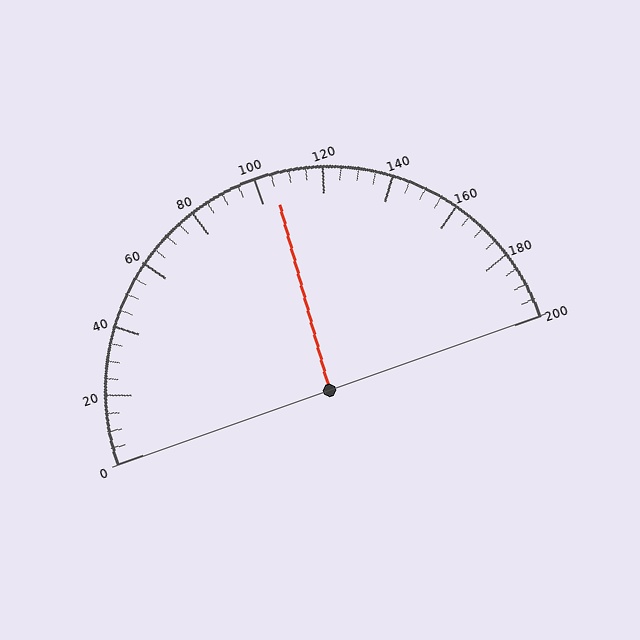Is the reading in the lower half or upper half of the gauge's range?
The reading is in the upper half of the range (0 to 200).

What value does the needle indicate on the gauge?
The needle indicates approximately 105.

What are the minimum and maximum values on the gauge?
The gauge ranges from 0 to 200.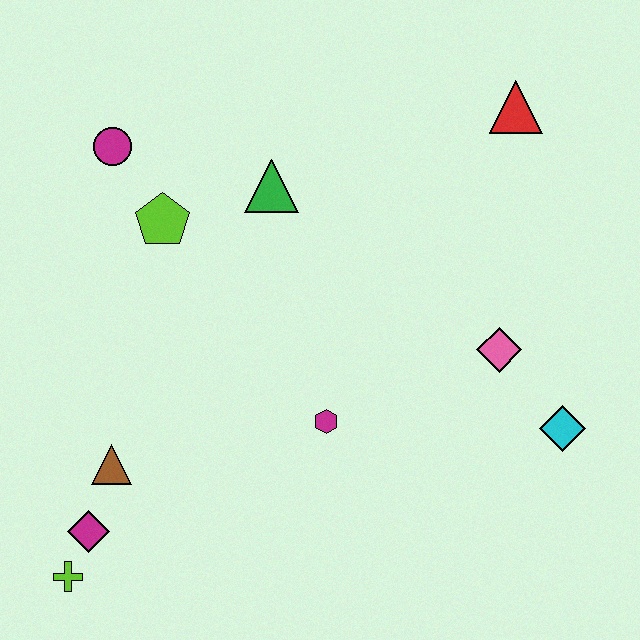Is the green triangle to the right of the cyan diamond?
No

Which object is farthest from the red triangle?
The lime cross is farthest from the red triangle.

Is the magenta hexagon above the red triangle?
No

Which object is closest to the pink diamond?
The cyan diamond is closest to the pink diamond.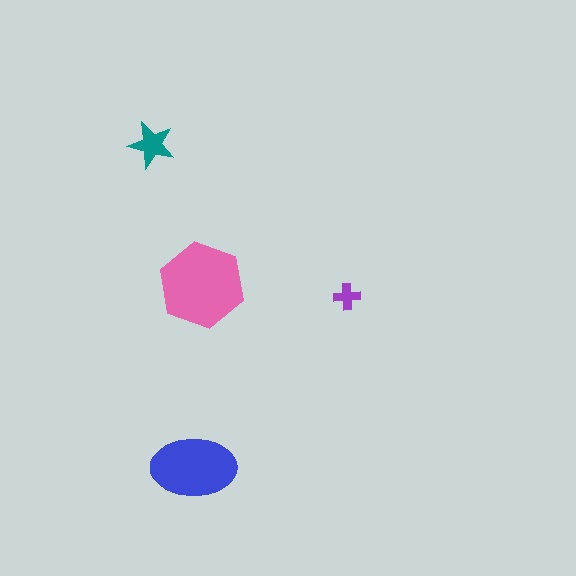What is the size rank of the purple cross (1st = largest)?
4th.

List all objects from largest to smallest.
The pink hexagon, the blue ellipse, the teal star, the purple cross.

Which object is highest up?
The teal star is topmost.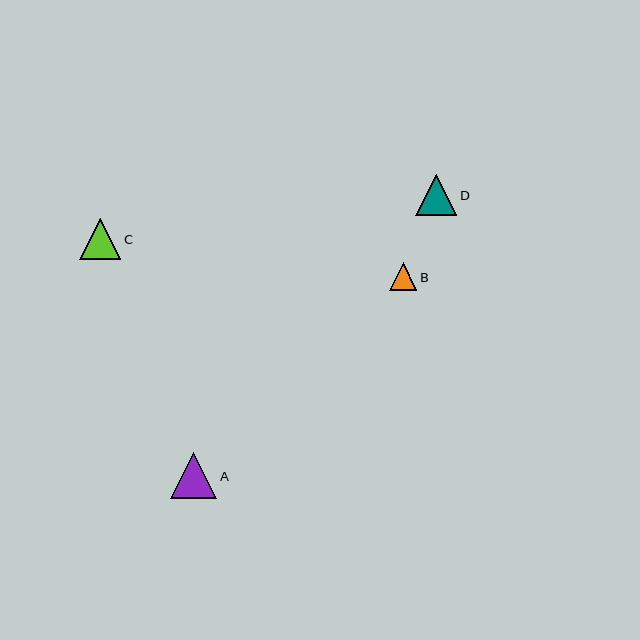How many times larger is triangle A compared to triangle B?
Triangle A is approximately 1.6 times the size of triangle B.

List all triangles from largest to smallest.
From largest to smallest: A, D, C, B.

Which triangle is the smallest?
Triangle B is the smallest with a size of approximately 28 pixels.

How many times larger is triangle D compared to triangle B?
Triangle D is approximately 1.5 times the size of triangle B.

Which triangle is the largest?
Triangle A is the largest with a size of approximately 46 pixels.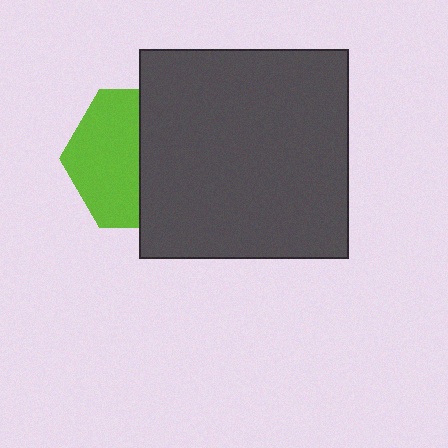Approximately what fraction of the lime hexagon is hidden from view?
Roughly 50% of the lime hexagon is hidden behind the dark gray square.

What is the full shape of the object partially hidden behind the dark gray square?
The partially hidden object is a lime hexagon.